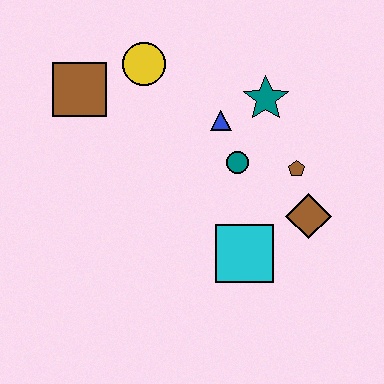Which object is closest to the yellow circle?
The brown square is closest to the yellow circle.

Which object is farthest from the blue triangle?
The brown square is farthest from the blue triangle.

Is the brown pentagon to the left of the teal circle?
No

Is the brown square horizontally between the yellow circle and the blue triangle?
No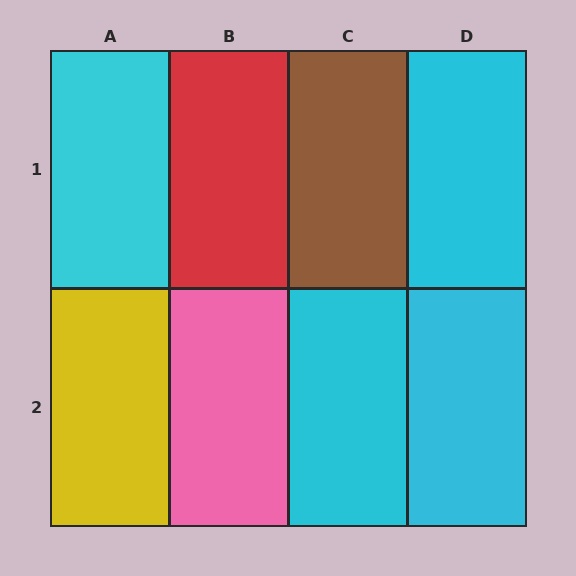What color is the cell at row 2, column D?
Cyan.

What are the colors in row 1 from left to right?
Cyan, red, brown, cyan.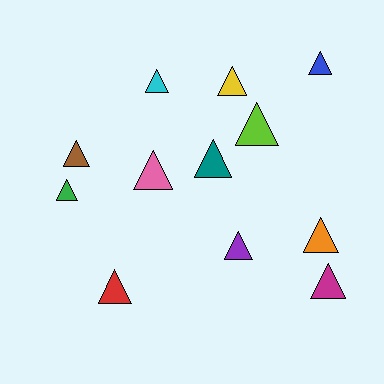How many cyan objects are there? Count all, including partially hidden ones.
There is 1 cyan object.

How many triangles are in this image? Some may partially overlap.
There are 12 triangles.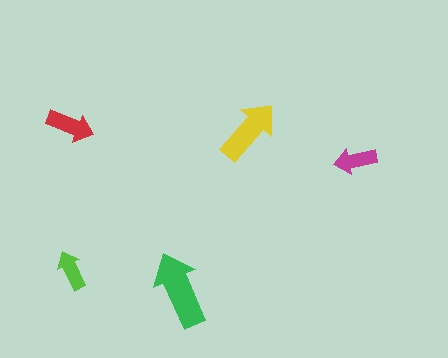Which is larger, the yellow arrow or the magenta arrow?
The yellow one.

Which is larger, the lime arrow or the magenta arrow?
The magenta one.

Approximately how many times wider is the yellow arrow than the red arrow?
About 1.5 times wider.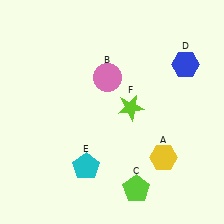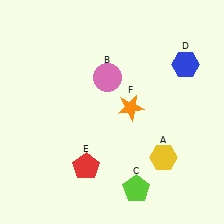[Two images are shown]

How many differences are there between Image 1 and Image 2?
There are 2 differences between the two images.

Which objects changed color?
E changed from cyan to red. F changed from lime to orange.